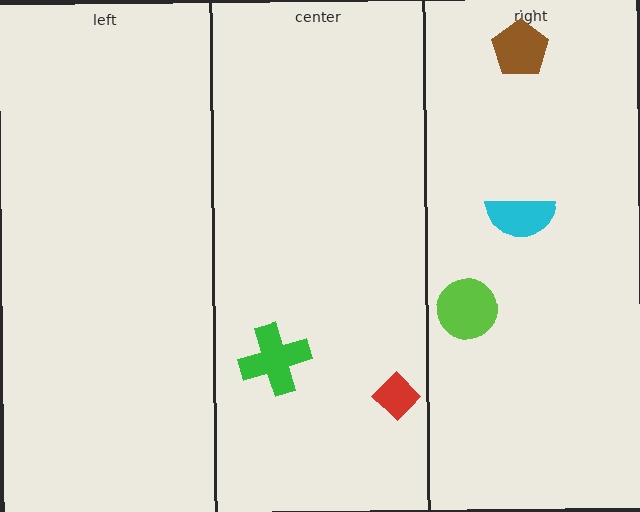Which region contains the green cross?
The center region.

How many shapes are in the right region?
3.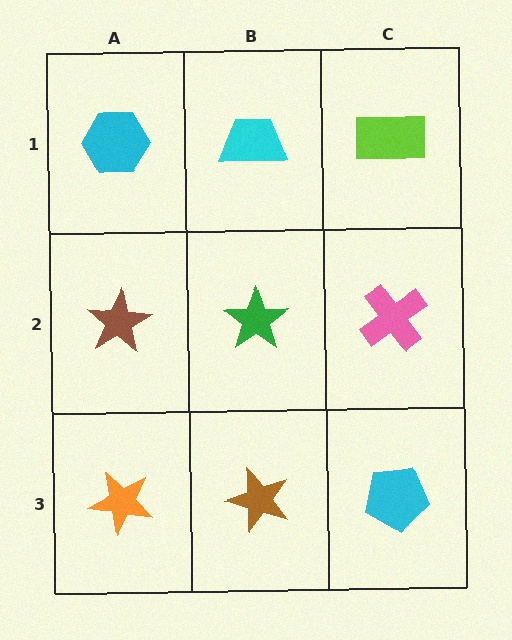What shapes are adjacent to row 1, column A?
A brown star (row 2, column A), a cyan trapezoid (row 1, column B).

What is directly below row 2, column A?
An orange star.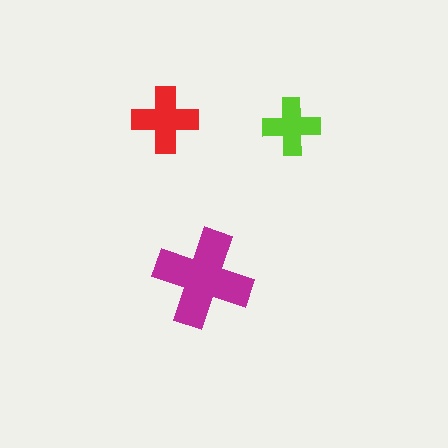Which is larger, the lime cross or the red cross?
The red one.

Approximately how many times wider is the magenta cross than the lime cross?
About 1.5 times wider.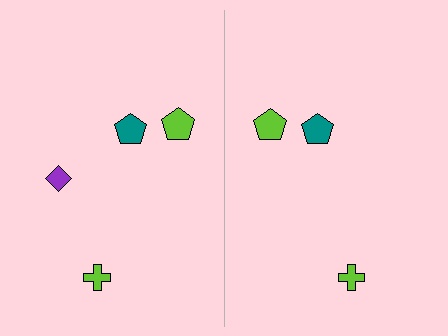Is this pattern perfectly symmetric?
No, the pattern is not perfectly symmetric. A purple diamond is missing from the right side.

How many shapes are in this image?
There are 7 shapes in this image.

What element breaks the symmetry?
A purple diamond is missing from the right side.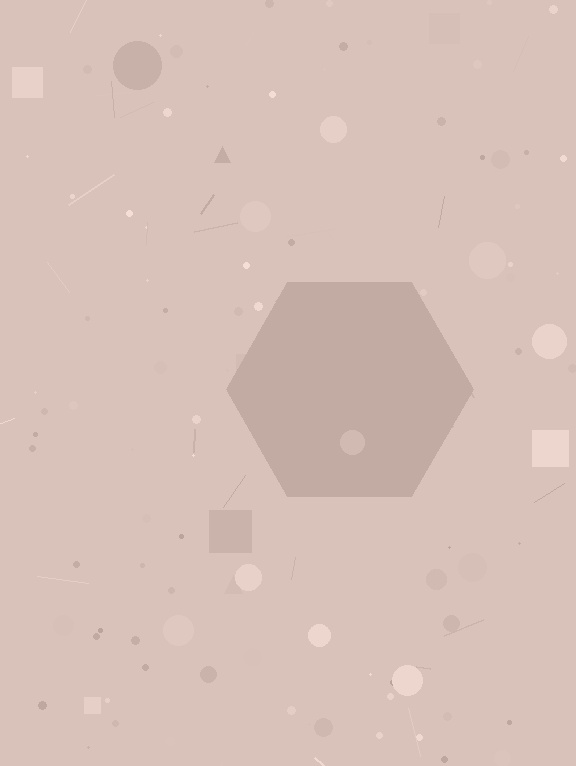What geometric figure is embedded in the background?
A hexagon is embedded in the background.